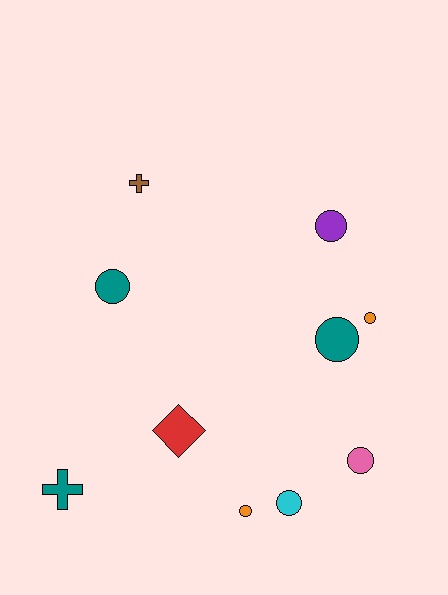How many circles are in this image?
There are 7 circles.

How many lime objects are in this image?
There are no lime objects.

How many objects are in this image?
There are 10 objects.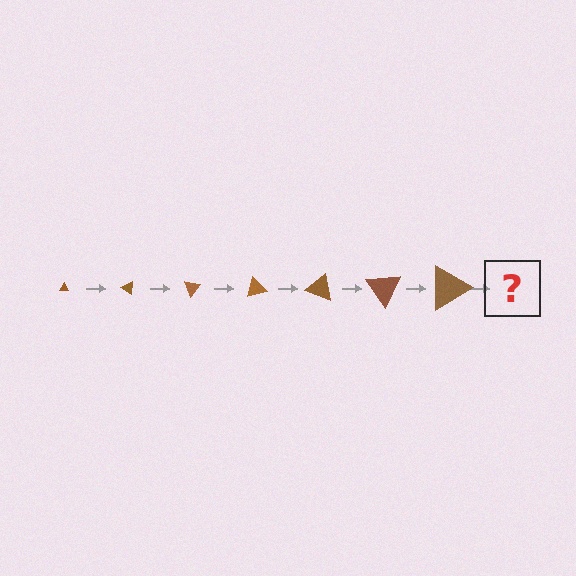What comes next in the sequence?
The next element should be a triangle, larger than the previous one and rotated 245 degrees from the start.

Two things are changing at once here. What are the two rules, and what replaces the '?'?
The two rules are that the triangle grows larger each step and it rotates 35 degrees each step. The '?' should be a triangle, larger than the previous one and rotated 245 degrees from the start.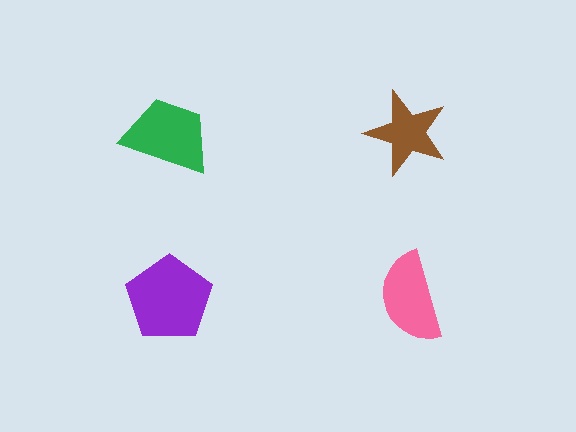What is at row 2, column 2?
A pink semicircle.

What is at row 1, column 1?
A green trapezoid.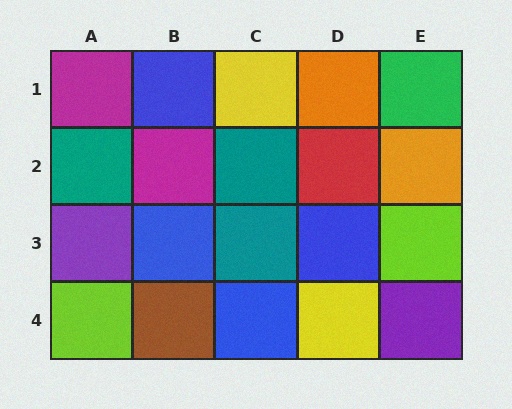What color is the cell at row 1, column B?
Blue.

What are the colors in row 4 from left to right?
Lime, brown, blue, yellow, purple.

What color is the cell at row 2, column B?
Magenta.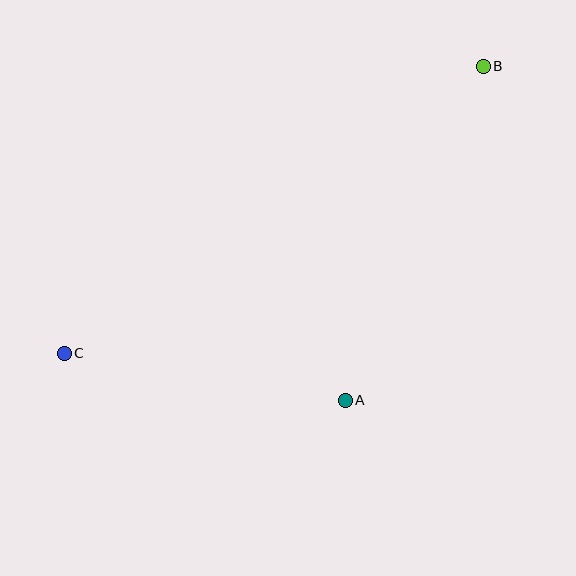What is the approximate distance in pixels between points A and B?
The distance between A and B is approximately 361 pixels.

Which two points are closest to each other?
Points A and C are closest to each other.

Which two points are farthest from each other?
Points B and C are farthest from each other.